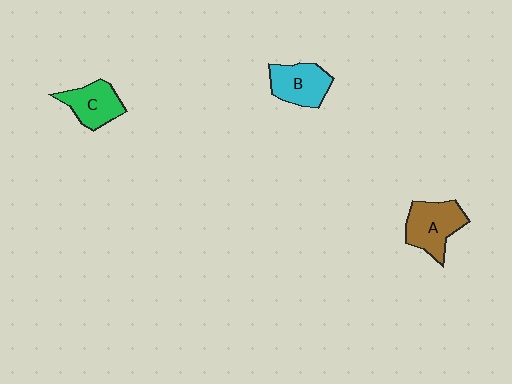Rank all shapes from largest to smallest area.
From largest to smallest: A (brown), B (cyan), C (green).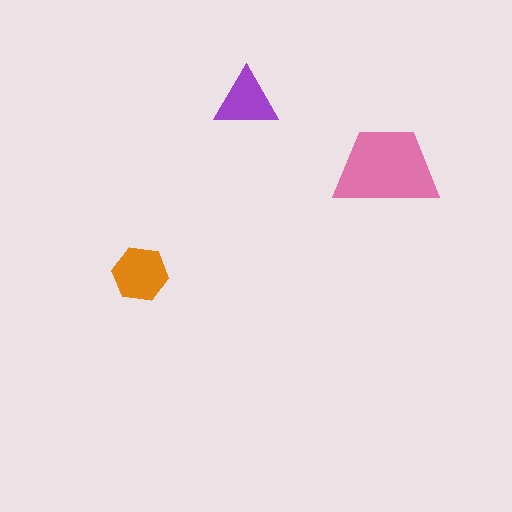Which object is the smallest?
The purple triangle.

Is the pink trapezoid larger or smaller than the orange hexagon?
Larger.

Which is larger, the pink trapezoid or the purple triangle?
The pink trapezoid.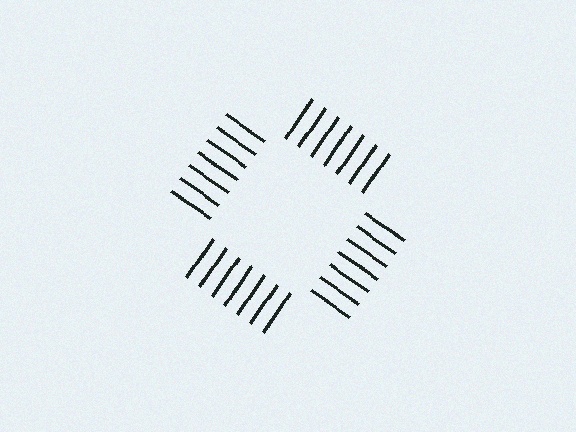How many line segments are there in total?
28 — 7 along each of the 4 edges.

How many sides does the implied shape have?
4 sides — the line-ends trace a square.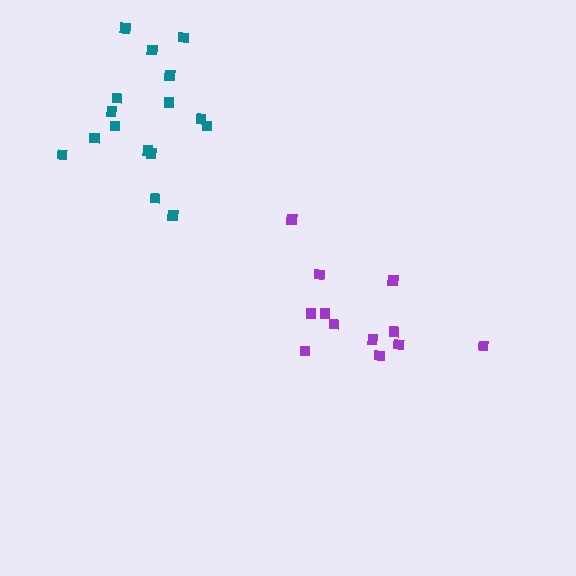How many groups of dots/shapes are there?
There are 2 groups.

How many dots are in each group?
Group 1: 12 dots, Group 2: 16 dots (28 total).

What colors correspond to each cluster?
The clusters are colored: purple, teal.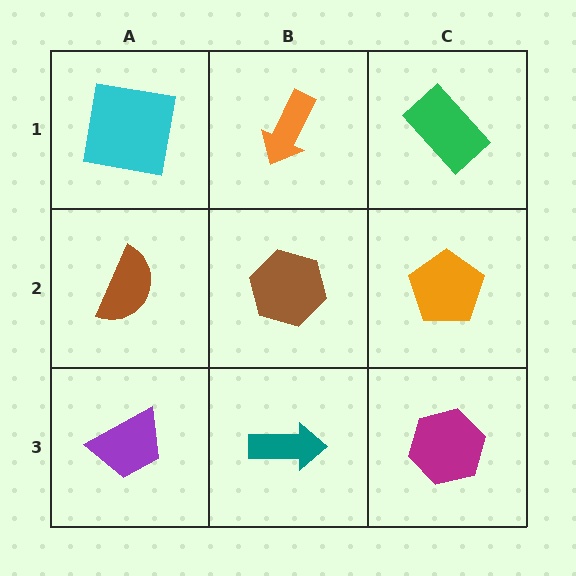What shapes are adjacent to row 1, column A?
A brown semicircle (row 2, column A), an orange arrow (row 1, column B).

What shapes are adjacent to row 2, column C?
A green rectangle (row 1, column C), a magenta hexagon (row 3, column C), a brown hexagon (row 2, column B).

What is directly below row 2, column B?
A teal arrow.